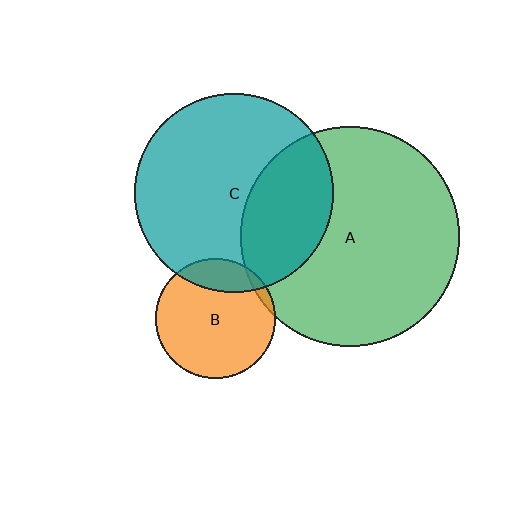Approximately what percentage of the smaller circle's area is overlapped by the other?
Approximately 30%.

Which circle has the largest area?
Circle A (green).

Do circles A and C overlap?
Yes.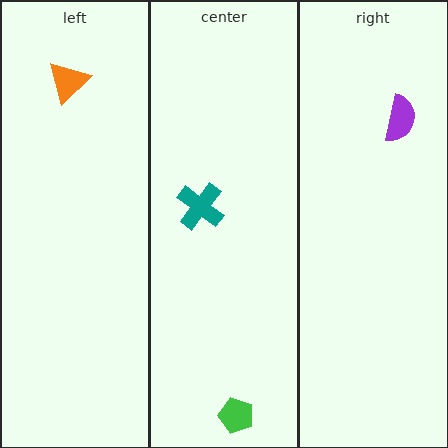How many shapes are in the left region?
1.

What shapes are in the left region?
The orange triangle.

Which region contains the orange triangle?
The left region.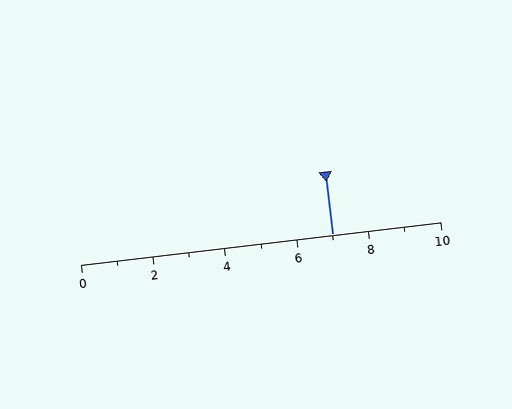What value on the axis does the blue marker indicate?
The marker indicates approximately 7.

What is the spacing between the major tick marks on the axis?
The major ticks are spaced 2 apart.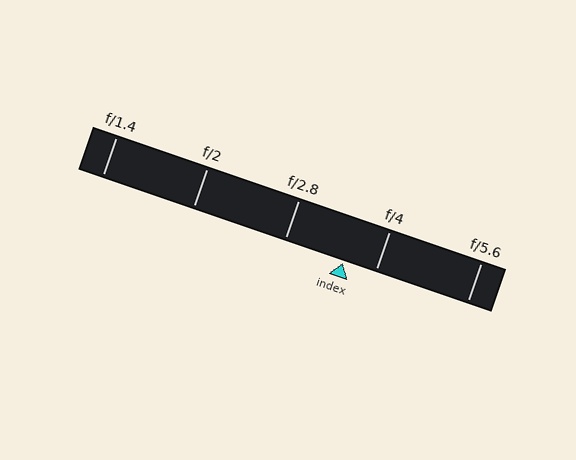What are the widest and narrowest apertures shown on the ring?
The widest aperture shown is f/1.4 and the narrowest is f/5.6.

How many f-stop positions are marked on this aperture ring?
There are 5 f-stop positions marked.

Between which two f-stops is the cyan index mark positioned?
The index mark is between f/2.8 and f/4.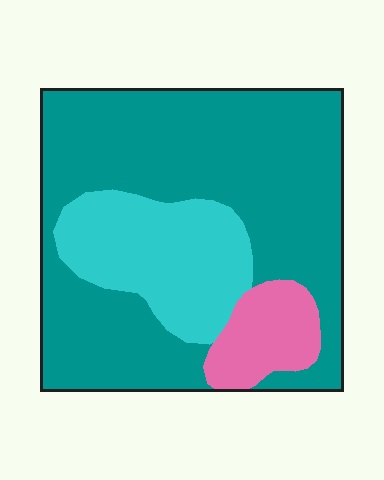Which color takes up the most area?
Teal, at roughly 70%.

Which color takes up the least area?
Pink, at roughly 10%.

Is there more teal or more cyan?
Teal.